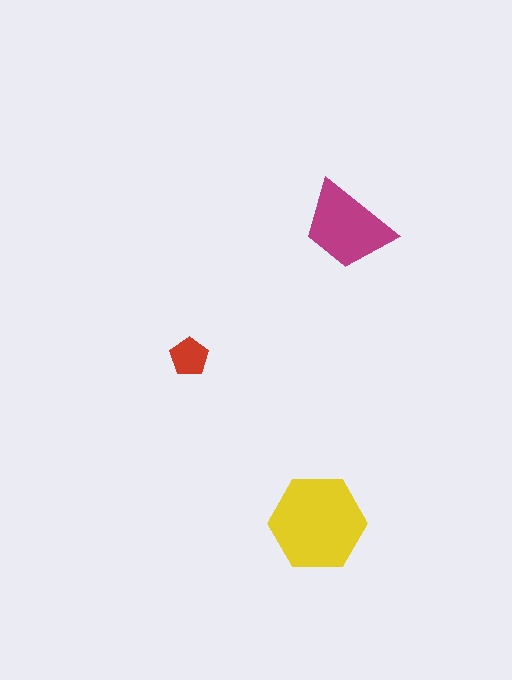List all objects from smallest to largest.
The red pentagon, the magenta trapezoid, the yellow hexagon.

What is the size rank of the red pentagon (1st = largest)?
3rd.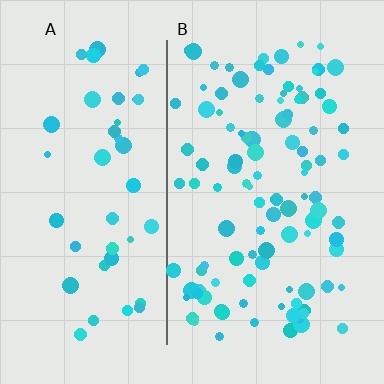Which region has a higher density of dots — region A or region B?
B (the right).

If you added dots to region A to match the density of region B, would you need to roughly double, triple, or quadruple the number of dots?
Approximately double.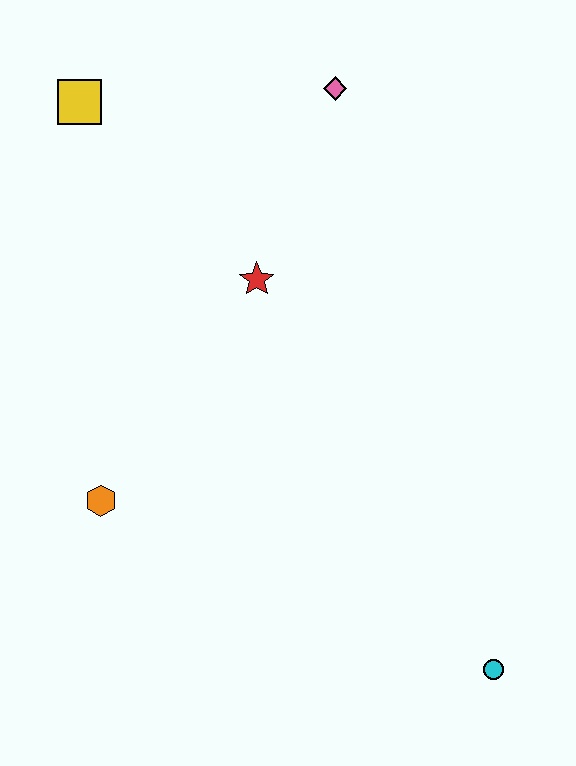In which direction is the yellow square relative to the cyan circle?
The yellow square is above the cyan circle.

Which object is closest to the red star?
The pink diamond is closest to the red star.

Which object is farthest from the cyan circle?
The yellow square is farthest from the cyan circle.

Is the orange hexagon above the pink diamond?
No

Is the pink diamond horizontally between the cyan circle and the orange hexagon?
Yes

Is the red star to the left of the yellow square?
No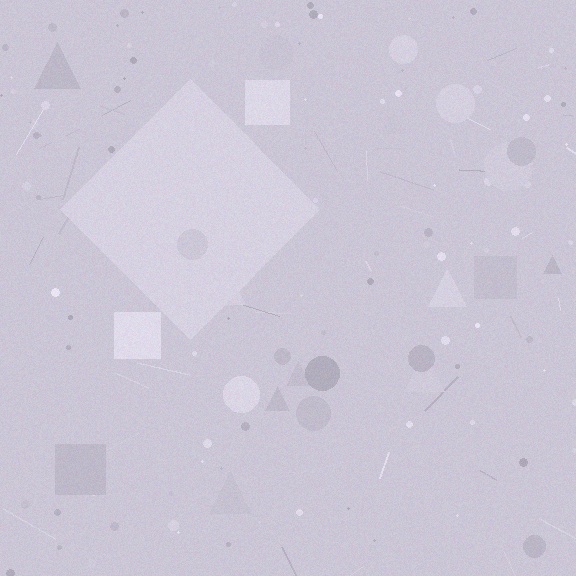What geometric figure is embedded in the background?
A diamond is embedded in the background.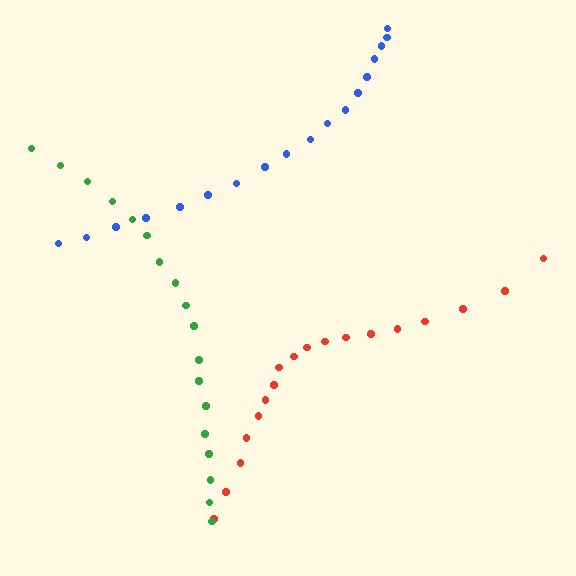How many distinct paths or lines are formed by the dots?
There are 3 distinct paths.